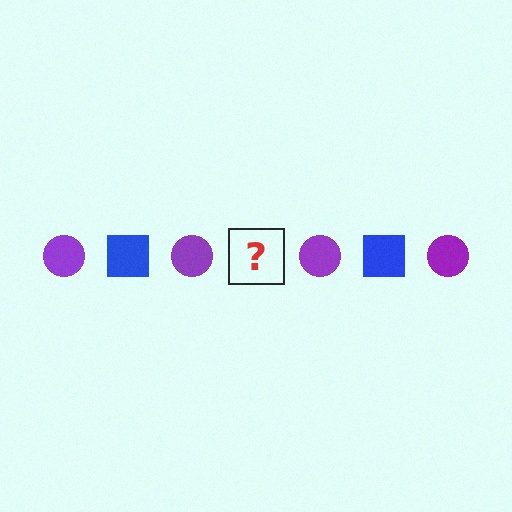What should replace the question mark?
The question mark should be replaced with a blue square.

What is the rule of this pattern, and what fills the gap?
The rule is that the pattern alternates between purple circle and blue square. The gap should be filled with a blue square.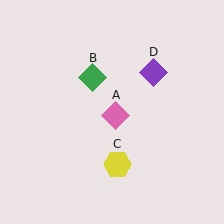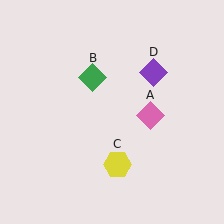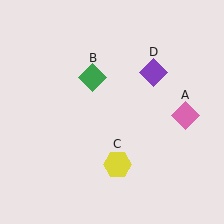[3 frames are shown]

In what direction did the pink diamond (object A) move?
The pink diamond (object A) moved right.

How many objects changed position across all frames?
1 object changed position: pink diamond (object A).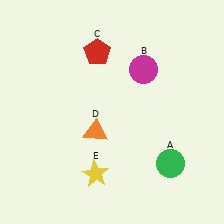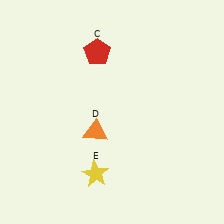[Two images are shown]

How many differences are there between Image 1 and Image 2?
There are 2 differences between the two images.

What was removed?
The green circle (A), the magenta circle (B) were removed in Image 2.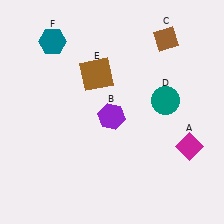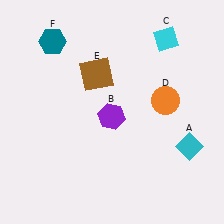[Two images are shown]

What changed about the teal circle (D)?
In Image 1, D is teal. In Image 2, it changed to orange.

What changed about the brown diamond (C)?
In Image 1, C is brown. In Image 2, it changed to cyan.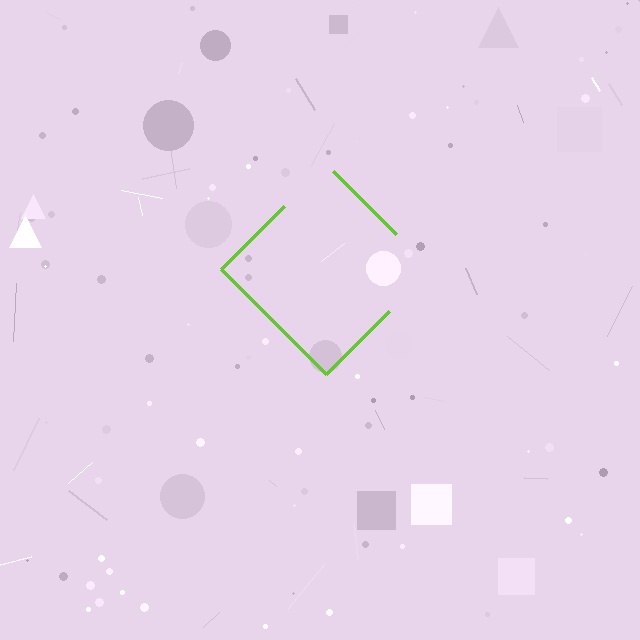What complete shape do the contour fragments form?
The contour fragments form a diamond.